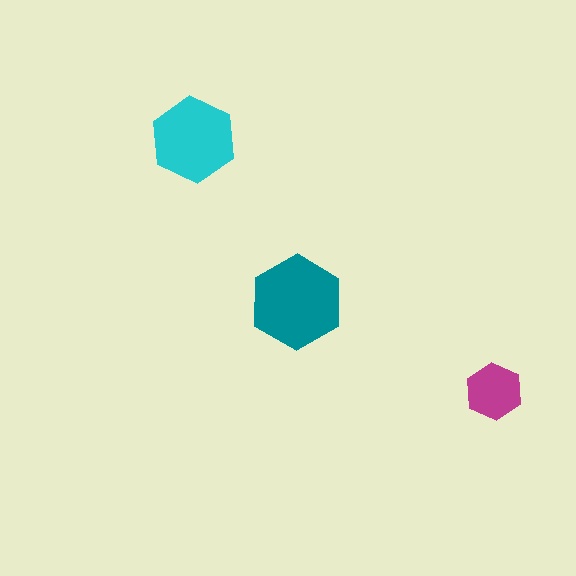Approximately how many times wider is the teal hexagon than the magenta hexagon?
About 1.5 times wider.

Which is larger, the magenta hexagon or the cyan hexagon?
The cyan one.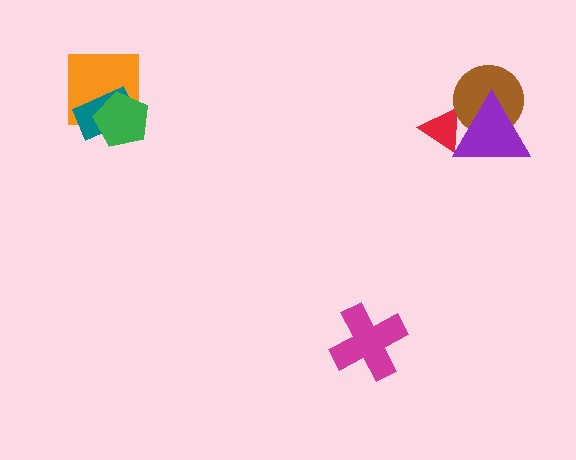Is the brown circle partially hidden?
Yes, it is partially covered by another shape.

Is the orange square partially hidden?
Yes, it is partially covered by another shape.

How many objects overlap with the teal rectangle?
2 objects overlap with the teal rectangle.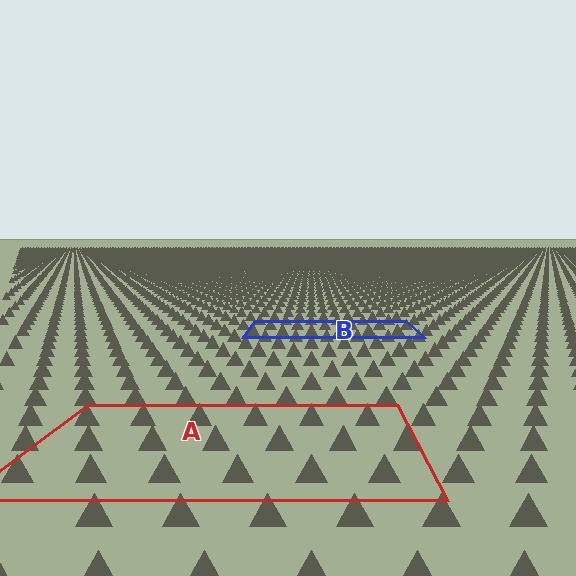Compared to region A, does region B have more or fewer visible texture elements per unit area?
Region B has more texture elements per unit area — they are packed more densely because it is farther away.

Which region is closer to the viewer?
Region A is closer. The texture elements there are larger and more spread out.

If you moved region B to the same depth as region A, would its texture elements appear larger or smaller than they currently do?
They would appear larger. At a closer depth, the same texture elements are projected at a bigger on-screen size.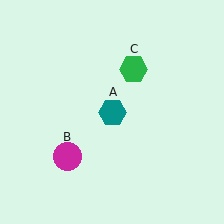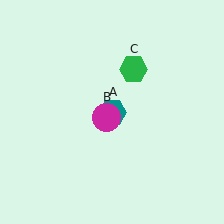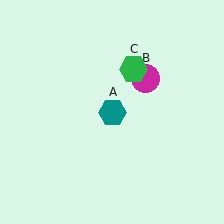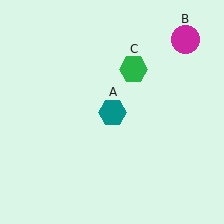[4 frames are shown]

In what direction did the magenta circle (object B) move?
The magenta circle (object B) moved up and to the right.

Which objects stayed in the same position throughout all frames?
Teal hexagon (object A) and green hexagon (object C) remained stationary.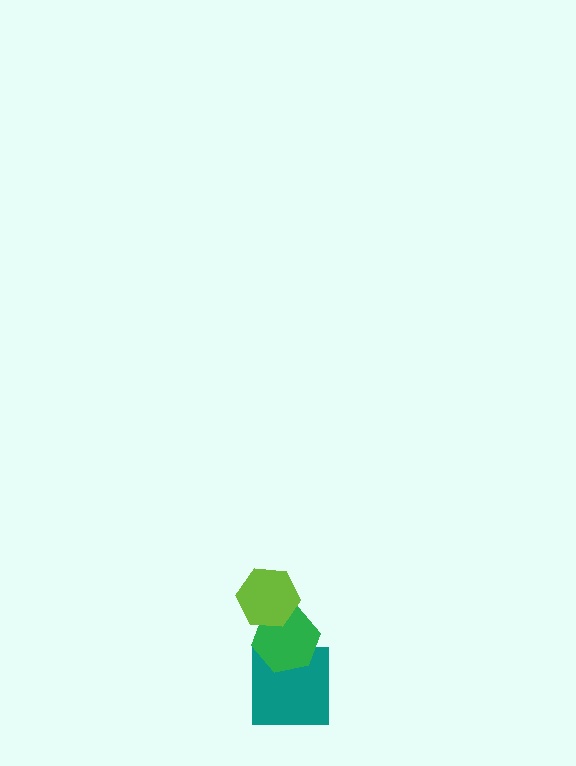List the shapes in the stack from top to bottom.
From top to bottom: the lime hexagon, the green hexagon, the teal square.